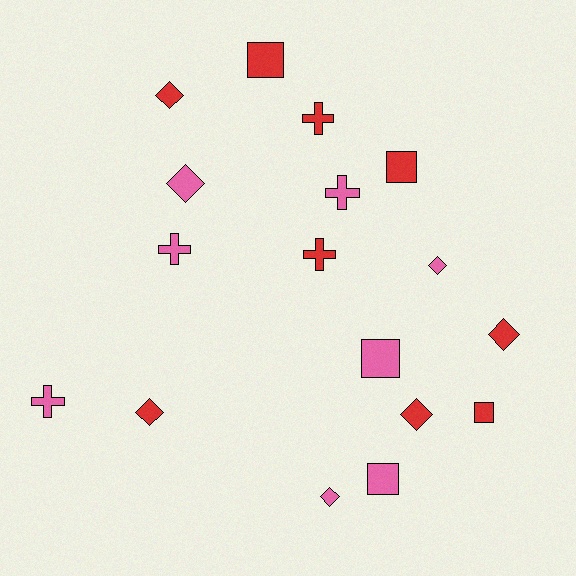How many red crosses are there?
There are 2 red crosses.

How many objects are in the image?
There are 17 objects.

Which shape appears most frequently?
Diamond, with 7 objects.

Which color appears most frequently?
Red, with 9 objects.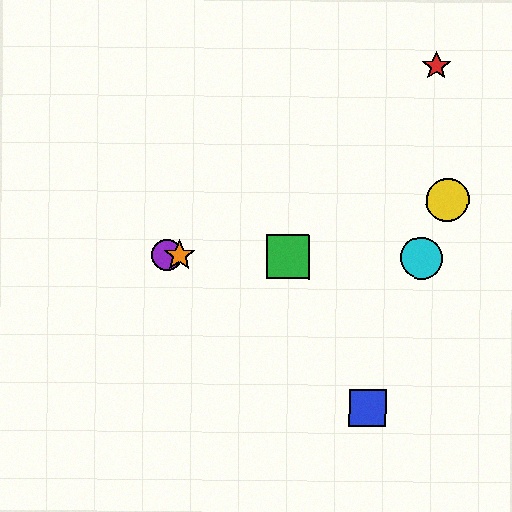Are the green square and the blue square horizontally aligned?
No, the green square is at y≈257 and the blue square is at y≈408.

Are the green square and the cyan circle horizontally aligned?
Yes, both are at y≈257.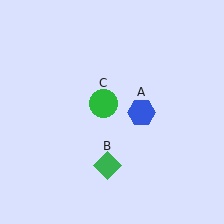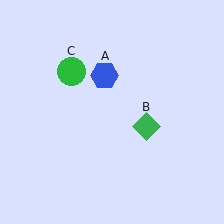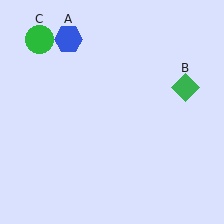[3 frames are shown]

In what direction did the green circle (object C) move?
The green circle (object C) moved up and to the left.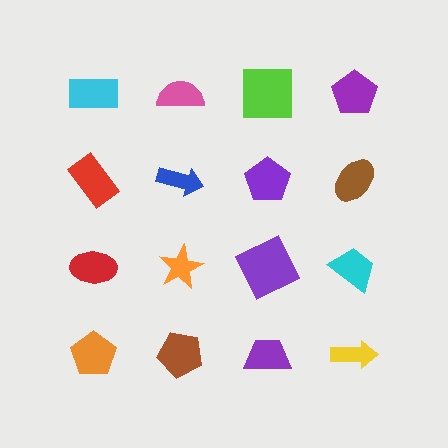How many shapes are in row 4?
4 shapes.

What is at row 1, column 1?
A cyan rectangle.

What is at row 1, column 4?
A purple pentagon.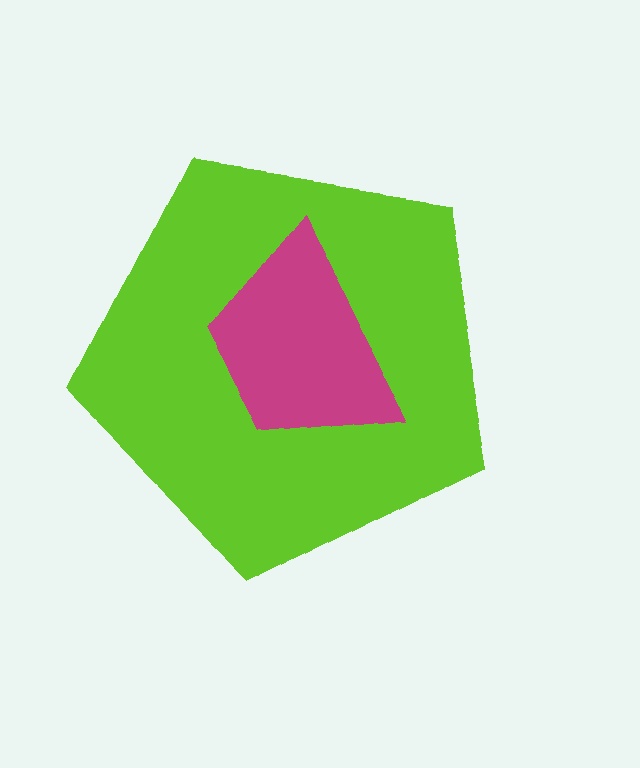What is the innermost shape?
The magenta trapezoid.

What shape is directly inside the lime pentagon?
The magenta trapezoid.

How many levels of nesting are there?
2.